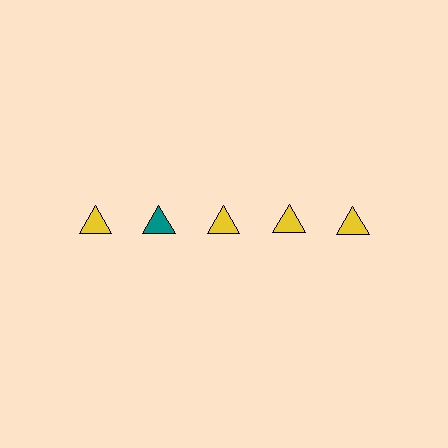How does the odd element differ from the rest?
It has a different color: teal instead of yellow.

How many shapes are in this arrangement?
There are 5 shapes arranged in a grid pattern.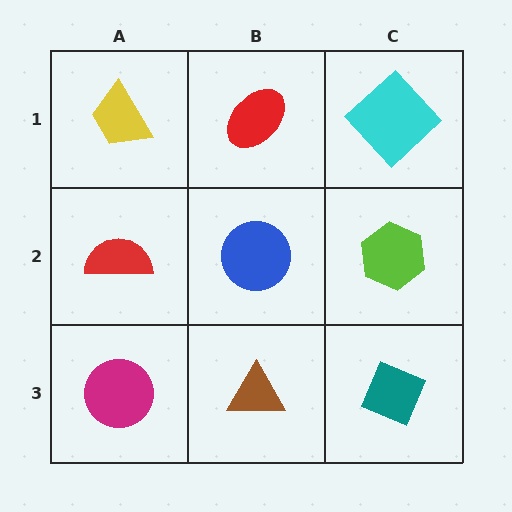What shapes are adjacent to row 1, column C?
A lime hexagon (row 2, column C), a red ellipse (row 1, column B).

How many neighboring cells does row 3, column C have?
2.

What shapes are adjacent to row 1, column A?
A red semicircle (row 2, column A), a red ellipse (row 1, column B).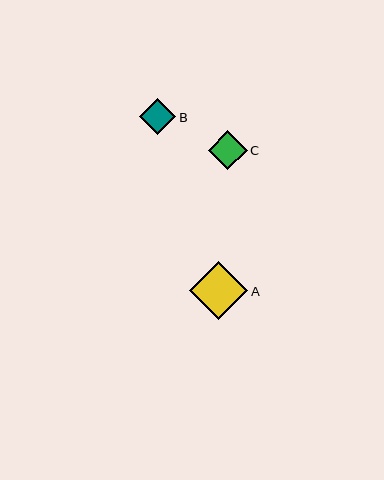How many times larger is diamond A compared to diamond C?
Diamond A is approximately 1.5 times the size of diamond C.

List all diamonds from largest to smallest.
From largest to smallest: A, C, B.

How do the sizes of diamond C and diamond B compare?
Diamond C and diamond B are approximately the same size.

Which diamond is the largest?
Diamond A is the largest with a size of approximately 58 pixels.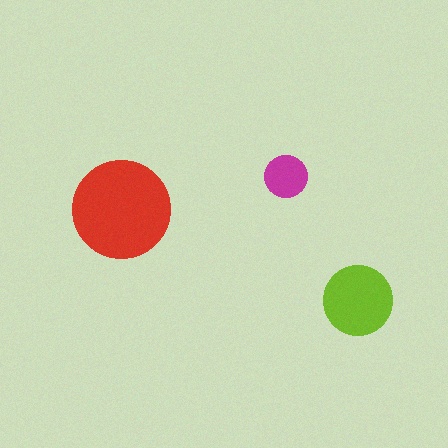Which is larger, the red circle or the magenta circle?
The red one.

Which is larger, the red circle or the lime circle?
The red one.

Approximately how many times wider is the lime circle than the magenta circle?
About 1.5 times wider.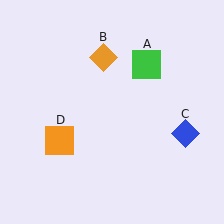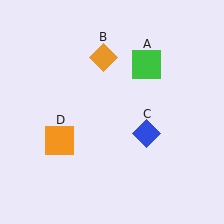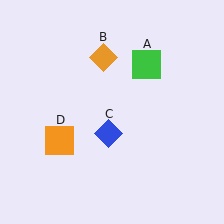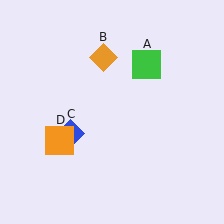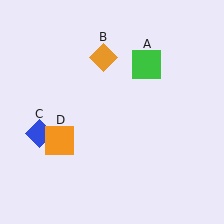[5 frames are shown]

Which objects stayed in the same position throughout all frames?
Green square (object A) and orange diamond (object B) and orange square (object D) remained stationary.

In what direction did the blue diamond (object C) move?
The blue diamond (object C) moved left.